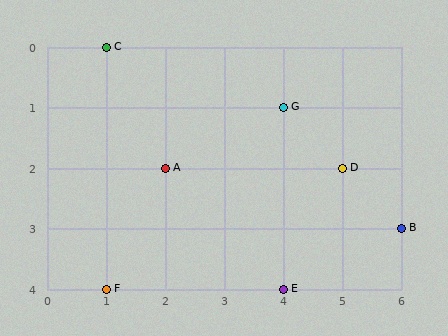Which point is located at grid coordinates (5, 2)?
Point D is at (5, 2).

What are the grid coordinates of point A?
Point A is at grid coordinates (2, 2).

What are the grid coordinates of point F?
Point F is at grid coordinates (1, 4).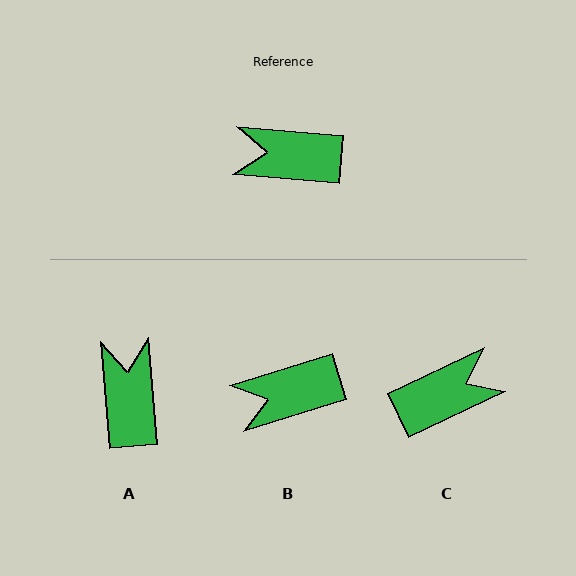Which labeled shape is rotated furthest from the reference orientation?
C, about 150 degrees away.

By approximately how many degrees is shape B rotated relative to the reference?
Approximately 22 degrees counter-clockwise.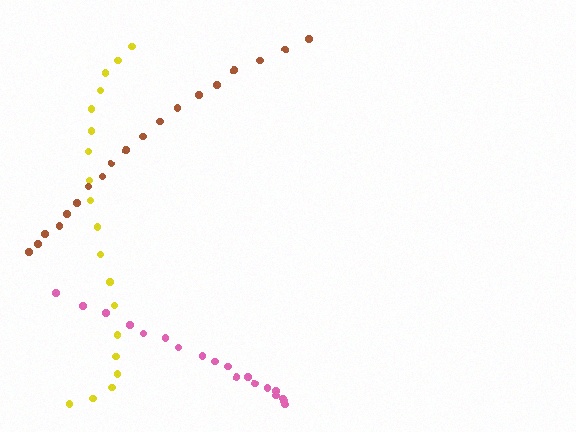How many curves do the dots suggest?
There are 3 distinct paths.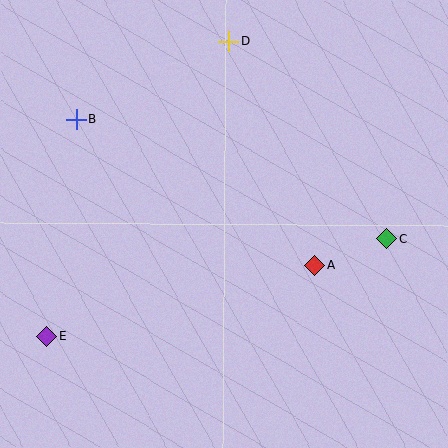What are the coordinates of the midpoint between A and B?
The midpoint between A and B is at (195, 192).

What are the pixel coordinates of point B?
Point B is at (76, 119).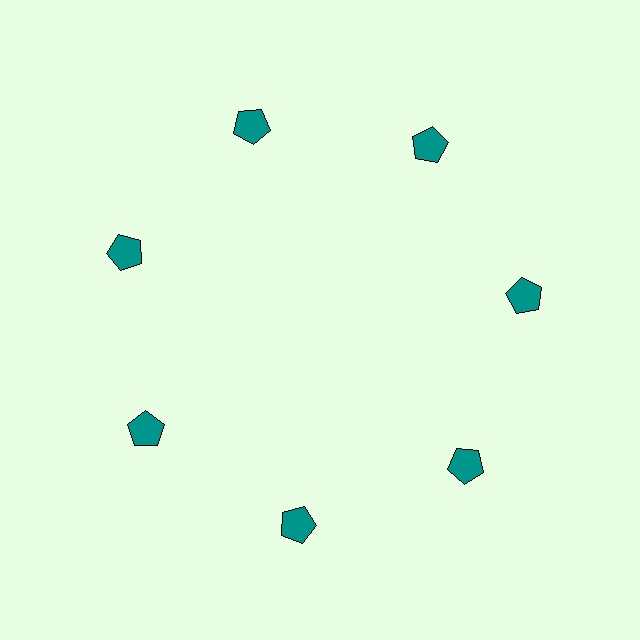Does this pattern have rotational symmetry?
Yes, this pattern has 7-fold rotational symmetry. It looks the same after rotating 51 degrees around the center.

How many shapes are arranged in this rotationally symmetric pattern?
There are 7 shapes, arranged in 7 groups of 1.